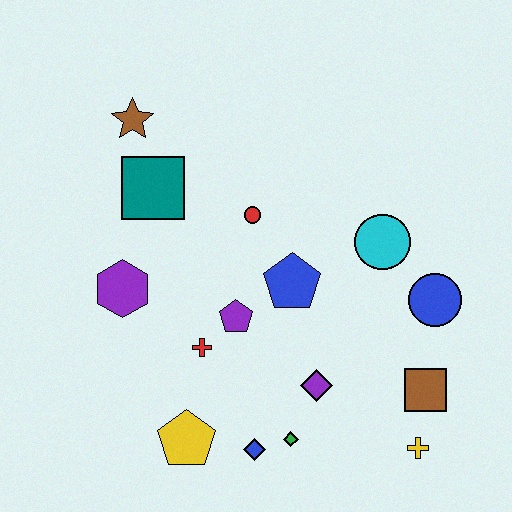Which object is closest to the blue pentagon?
The purple pentagon is closest to the blue pentagon.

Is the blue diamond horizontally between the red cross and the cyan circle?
Yes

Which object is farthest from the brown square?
The brown star is farthest from the brown square.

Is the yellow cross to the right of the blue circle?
No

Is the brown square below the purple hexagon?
Yes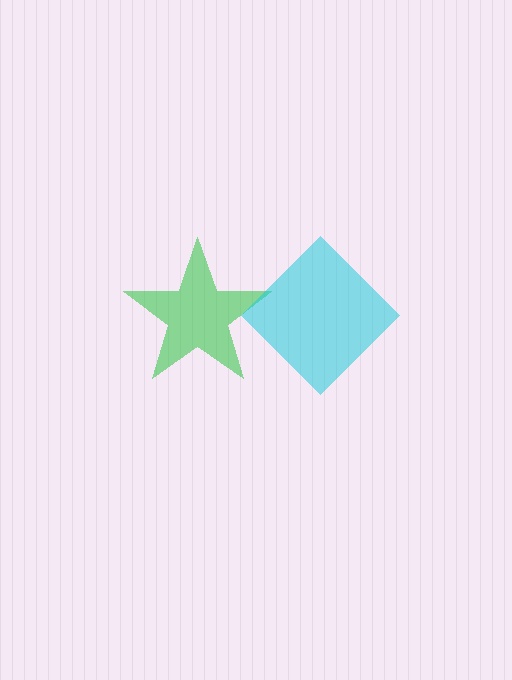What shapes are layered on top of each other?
The layered shapes are: a green star, a cyan diamond.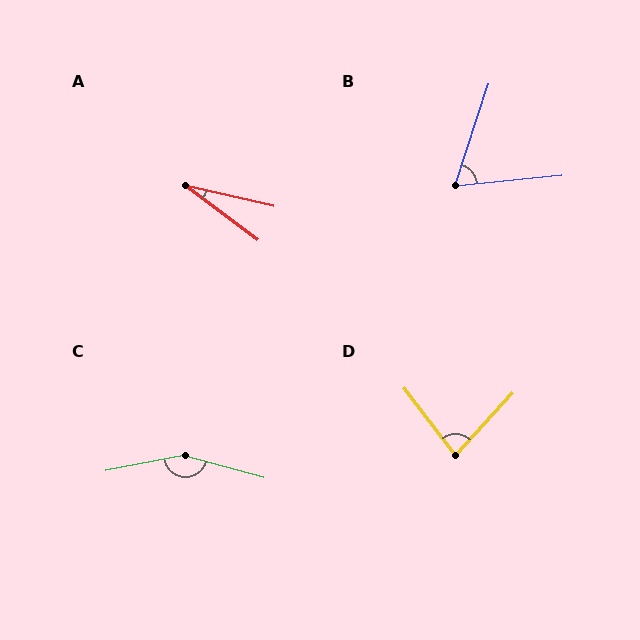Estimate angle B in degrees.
Approximately 66 degrees.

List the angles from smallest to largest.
A (23°), B (66°), D (80°), C (153°).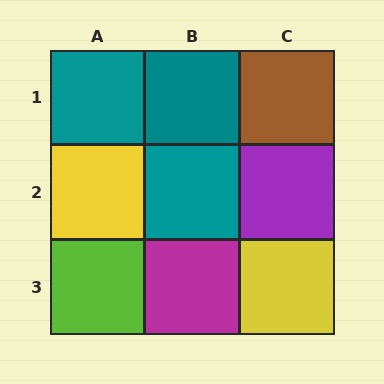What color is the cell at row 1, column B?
Teal.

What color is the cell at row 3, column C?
Yellow.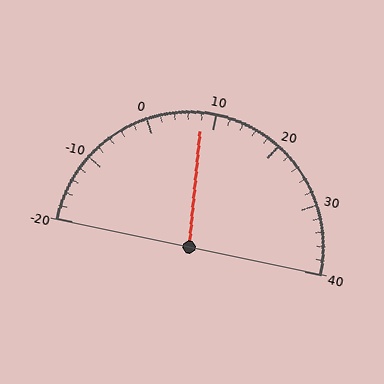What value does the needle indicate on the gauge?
The needle indicates approximately 8.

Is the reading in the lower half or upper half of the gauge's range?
The reading is in the lower half of the range (-20 to 40).